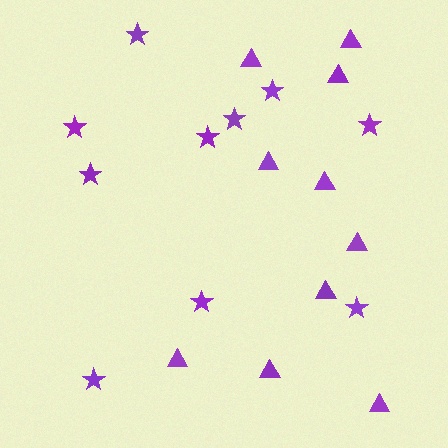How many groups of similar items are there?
There are 2 groups: one group of triangles (10) and one group of stars (10).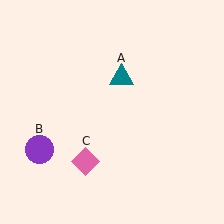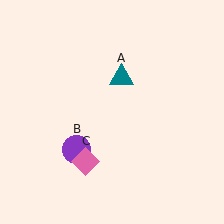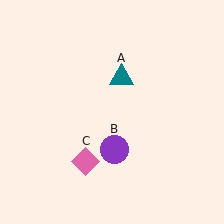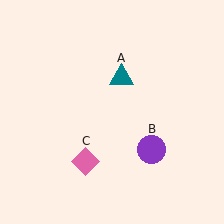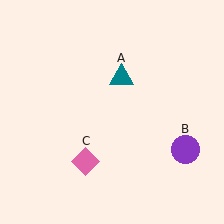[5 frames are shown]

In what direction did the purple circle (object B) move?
The purple circle (object B) moved right.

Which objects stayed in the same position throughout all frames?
Teal triangle (object A) and pink diamond (object C) remained stationary.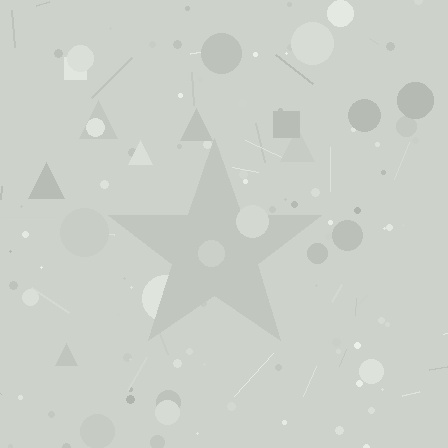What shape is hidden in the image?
A star is hidden in the image.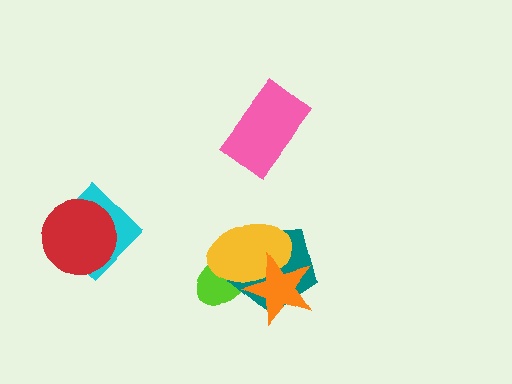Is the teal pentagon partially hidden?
Yes, it is partially covered by another shape.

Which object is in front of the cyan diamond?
The red circle is in front of the cyan diamond.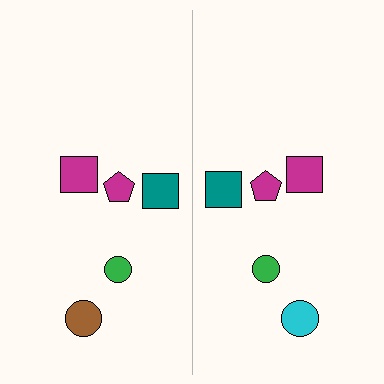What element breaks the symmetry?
The cyan circle on the right side breaks the symmetry — its mirror counterpart is brown.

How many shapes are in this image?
There are 10 shapes in this image.